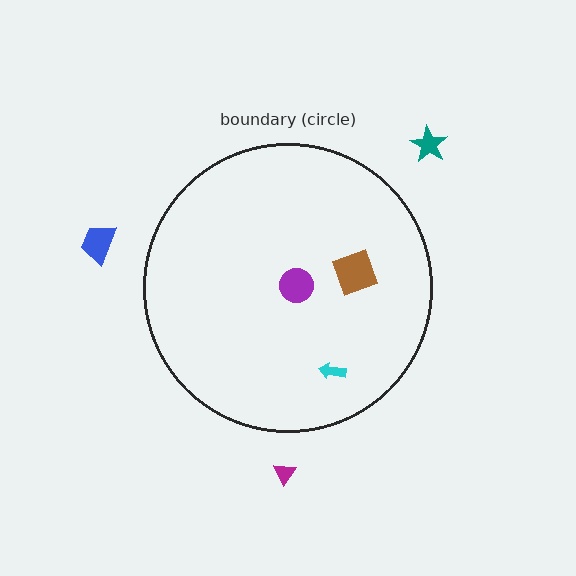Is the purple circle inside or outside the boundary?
Inside.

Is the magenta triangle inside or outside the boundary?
Outside.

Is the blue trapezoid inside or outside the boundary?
Outside.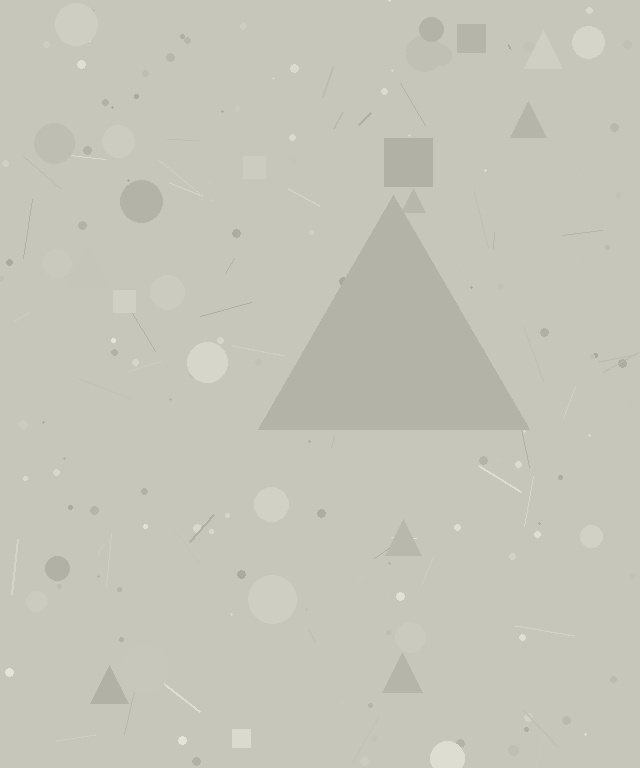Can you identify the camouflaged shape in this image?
The camouflaged shape is a triangle.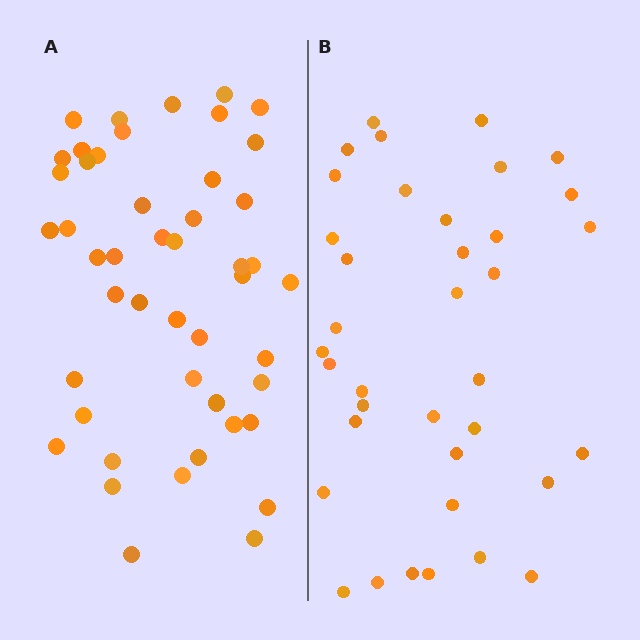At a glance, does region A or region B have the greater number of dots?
Region A (the left region) has more dots.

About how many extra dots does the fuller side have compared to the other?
Region A has roughly 10 or so more dots than region B.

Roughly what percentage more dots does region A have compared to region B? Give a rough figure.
About 25% more.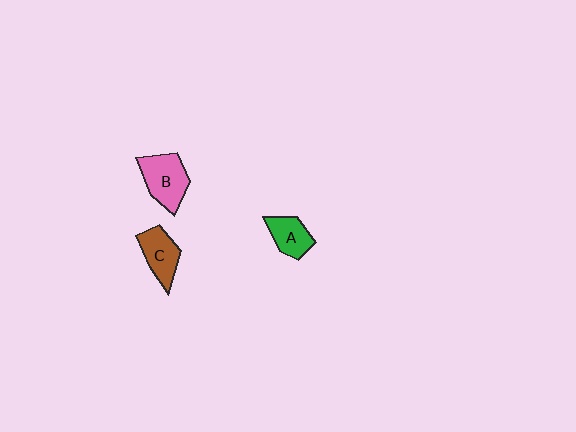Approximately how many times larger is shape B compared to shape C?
Approximately 1.2 times.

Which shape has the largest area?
Shape B (pink).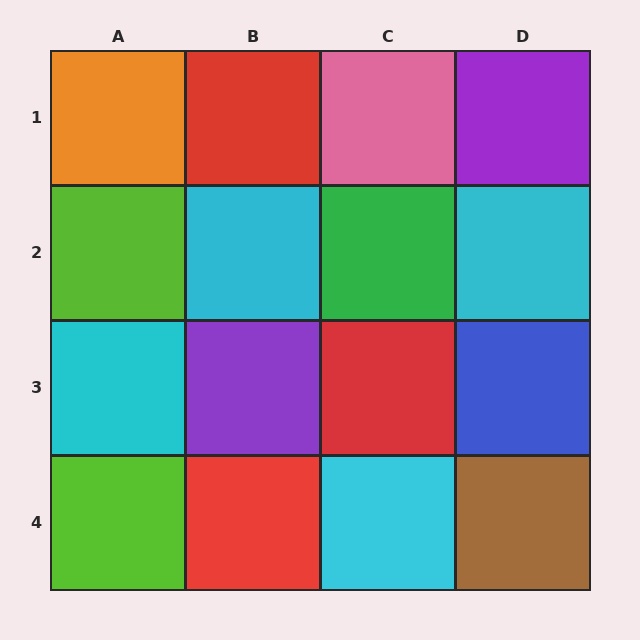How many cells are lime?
2 cells are lime.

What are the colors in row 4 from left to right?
Lime, red, cyan, brown.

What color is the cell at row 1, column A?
Orange.